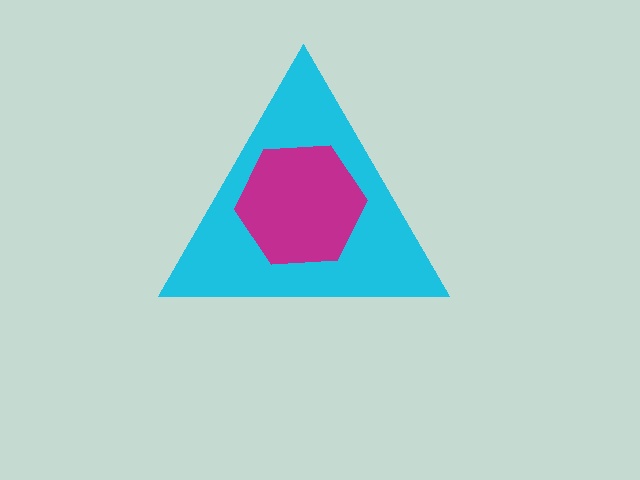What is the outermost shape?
The cyan triangle.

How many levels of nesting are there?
2.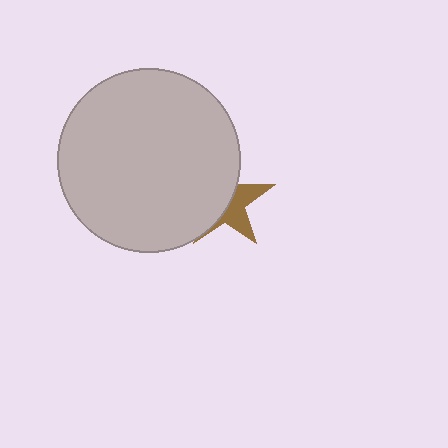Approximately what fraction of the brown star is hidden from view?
Roughly 60% of the brown star is hidden behind the light gray circle.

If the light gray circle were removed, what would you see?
You would see the complete brown star.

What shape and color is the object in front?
The object in front is a light gray circle.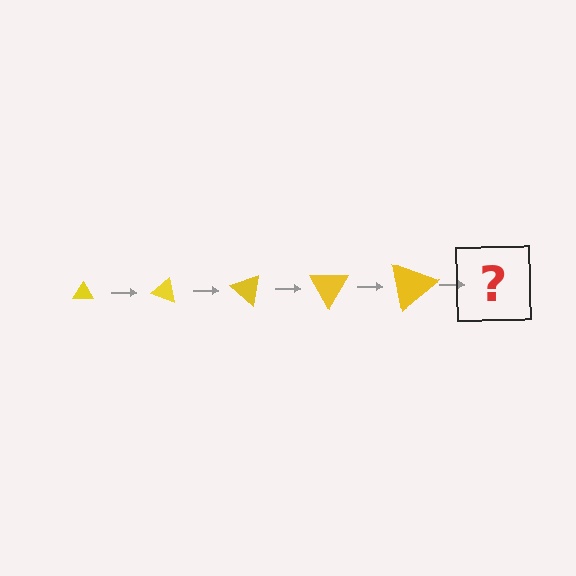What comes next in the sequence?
The next element should be a triangle, larger than the previous one and rotated 100 degrees from the start.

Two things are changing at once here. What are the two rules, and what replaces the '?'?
The two rules are that the triangle grows larger each step and it rotates 20 degrees each step. The '?' should be a triangle, larger than the previous one and rotated 100 degrees from the start.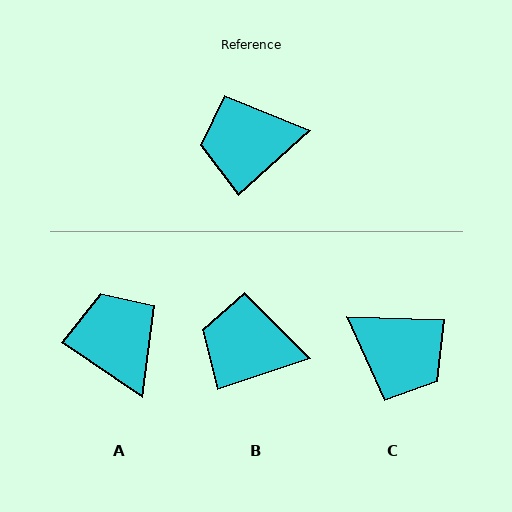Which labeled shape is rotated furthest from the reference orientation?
C, about 136 degrees away.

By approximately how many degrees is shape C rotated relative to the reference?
Approximately 136 degrees counter-clockwise.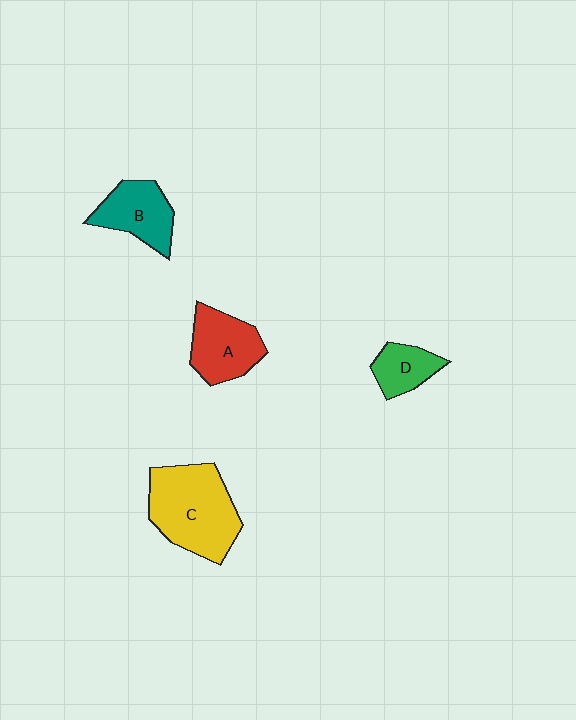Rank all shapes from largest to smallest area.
From largest to smallest: C (yellow), A (red), B (teal), D (green).